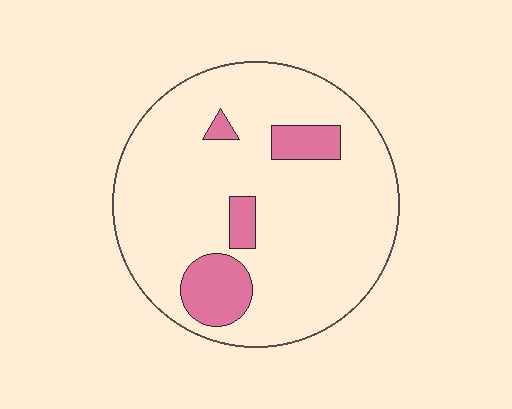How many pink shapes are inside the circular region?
4.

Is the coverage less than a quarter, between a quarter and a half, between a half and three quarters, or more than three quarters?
Less than a quarter.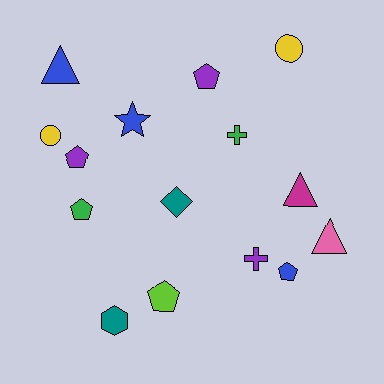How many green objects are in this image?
There are 2 green objects.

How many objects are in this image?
There are 15 objects.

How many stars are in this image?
There is 1 star.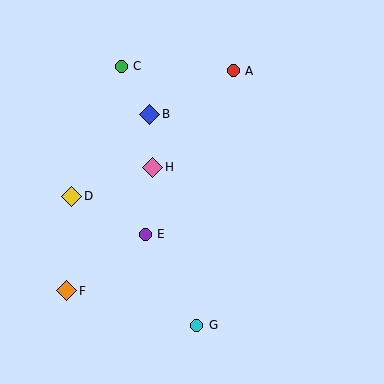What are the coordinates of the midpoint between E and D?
The midpoint between E and D is at (108, 215).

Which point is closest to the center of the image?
Point H at (153, 167) is closest to the center.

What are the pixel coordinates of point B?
Point B is at (150, 114).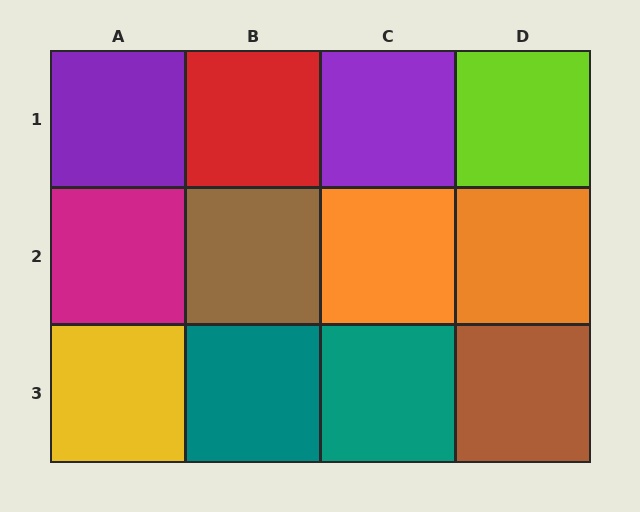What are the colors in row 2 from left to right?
Magenta, brown, orange, orange.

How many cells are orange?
2 cells are orange.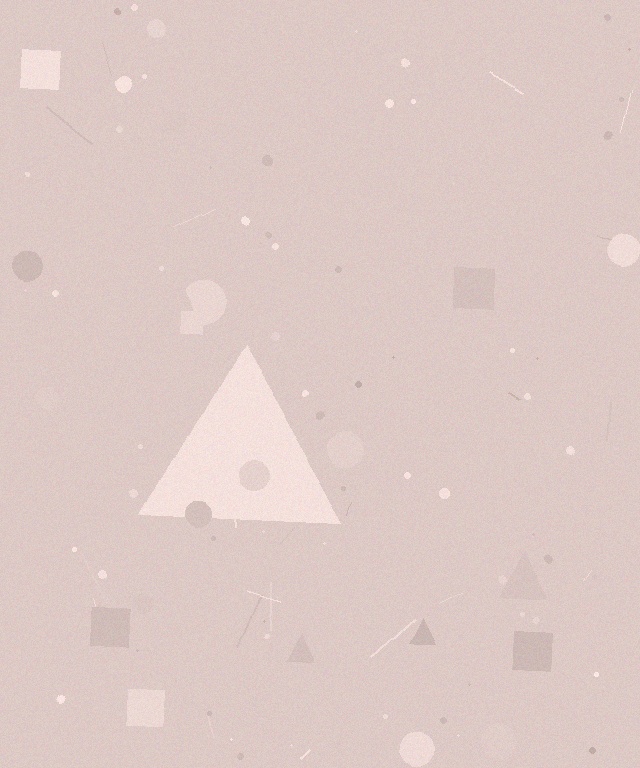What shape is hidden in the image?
A triangle is hidden in the image.